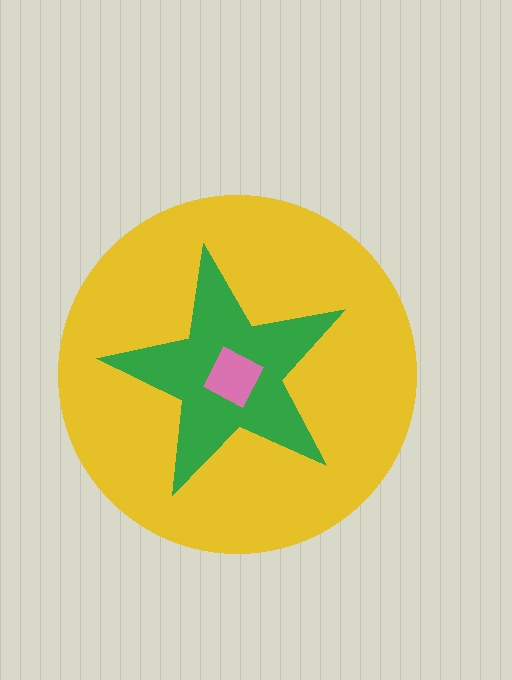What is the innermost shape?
The pink square.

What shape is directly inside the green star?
The pink square.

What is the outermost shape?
The yellow circle.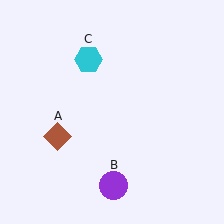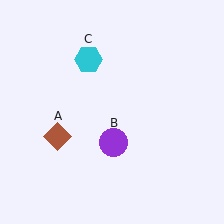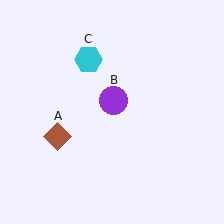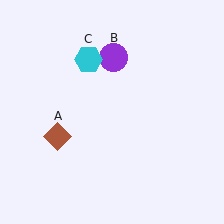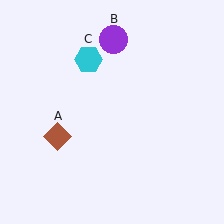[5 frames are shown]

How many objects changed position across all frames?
1 object changed position: purple circle (object B).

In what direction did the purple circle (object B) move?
The purple circle (object B) moved up.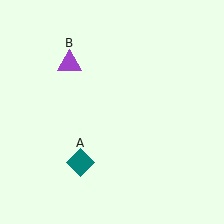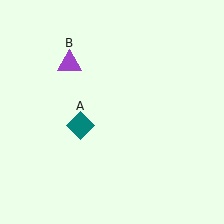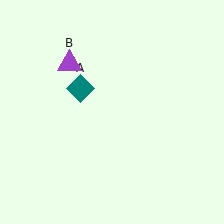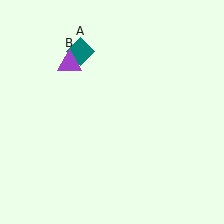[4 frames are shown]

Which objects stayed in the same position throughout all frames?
Purple triangle (object B) remained stationary.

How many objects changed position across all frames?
1 object changed position: teal diamond (object A).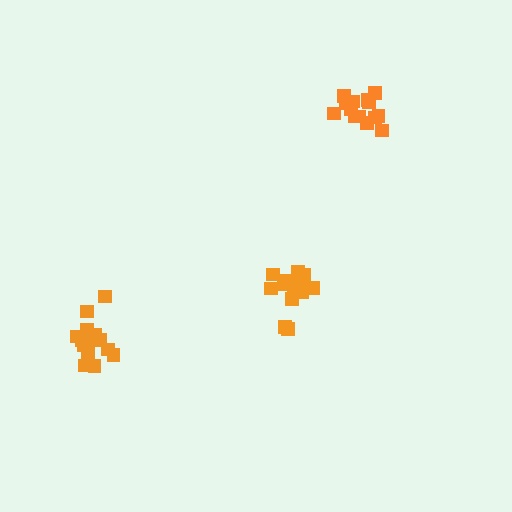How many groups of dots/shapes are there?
There are 3 groups.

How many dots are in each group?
Group 1: 15 dots, Group 2: 16 dots, Group 3: 15 dots (46 total).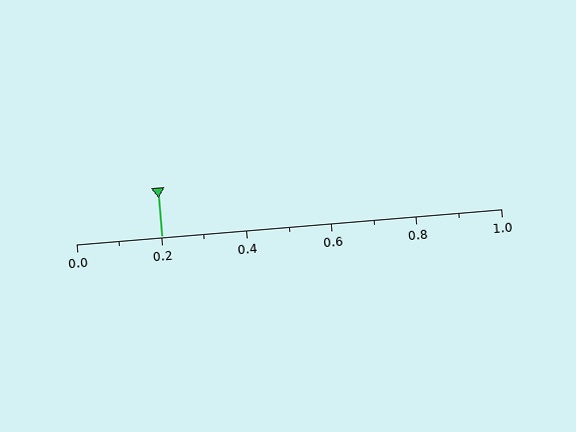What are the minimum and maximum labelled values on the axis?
The axis runs from 0.0 to 1.0.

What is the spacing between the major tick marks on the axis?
The major ticks are spaced 0.2 apart.